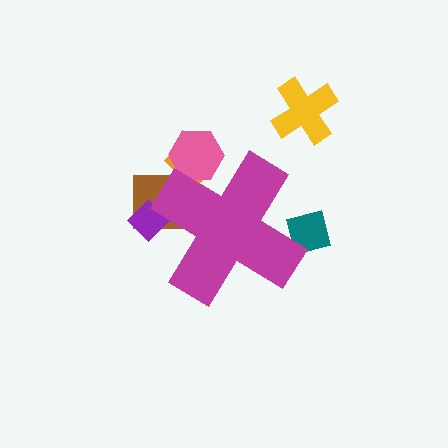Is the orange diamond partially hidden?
Yes, the orange diamond is partially hidden behind the magenta cross.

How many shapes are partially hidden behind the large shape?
5 shapes are partially hidden.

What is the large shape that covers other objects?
A magenta cross.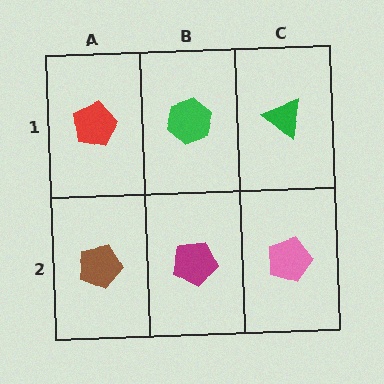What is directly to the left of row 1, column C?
A green hexagon.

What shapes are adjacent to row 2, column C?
A green triangle (row 1, column C), a magenta pentagon (row 2, column B).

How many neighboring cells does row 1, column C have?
2.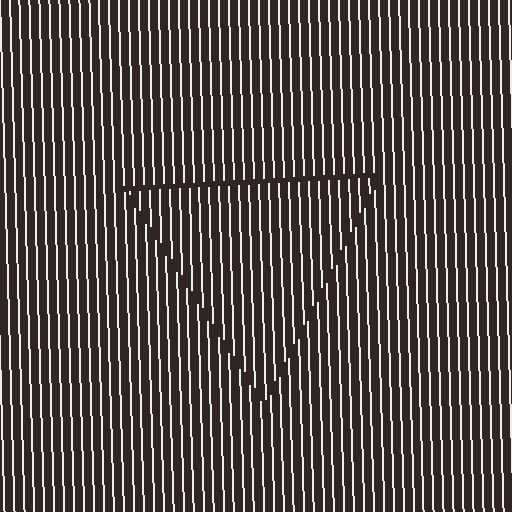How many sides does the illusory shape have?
3 sides — the line-ends trace a triangle.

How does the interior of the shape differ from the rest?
The interior of the shape contains the same grating, shifted by half a period — the contour is defined by the phase discontinuity where line-ends from the inner and outer gratings abut.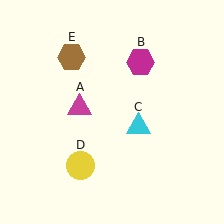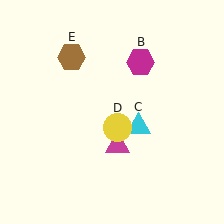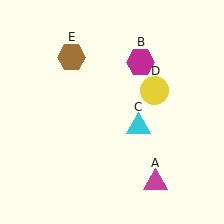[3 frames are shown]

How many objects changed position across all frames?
2 objects changed position: magenta triangle (object A), yellow circle (object D).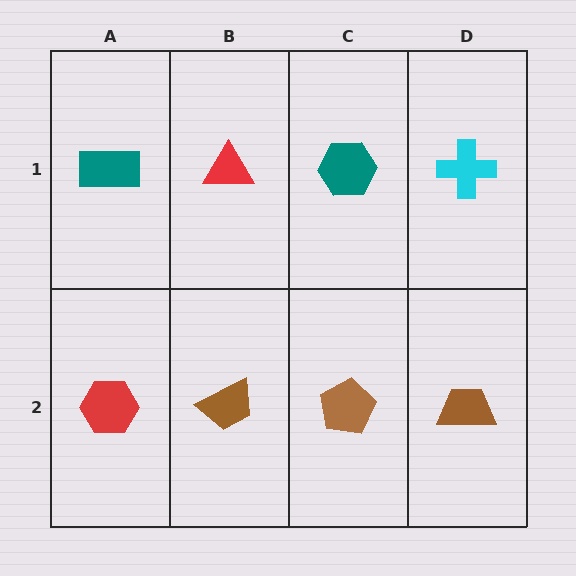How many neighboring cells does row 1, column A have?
2.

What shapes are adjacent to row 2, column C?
A teal hexagon (row 1, column C), a brown trapezoid (row 2, column B), a brown trapezoid (row 2, column D).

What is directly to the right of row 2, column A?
A brown trapezoid.